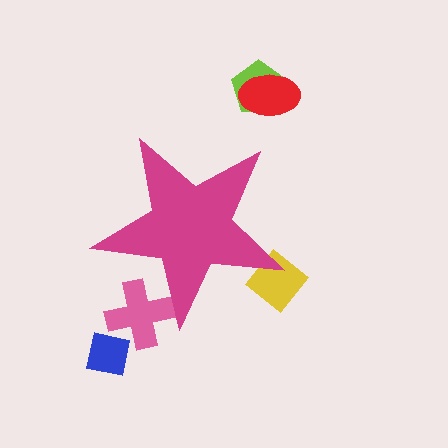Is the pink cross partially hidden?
Yes, the pink cross is partially hidden behind the magenta star.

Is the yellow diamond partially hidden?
Yes, the yellow diamond is partially hidden behind the magenta star.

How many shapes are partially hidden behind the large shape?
2 shapes are partially hidden.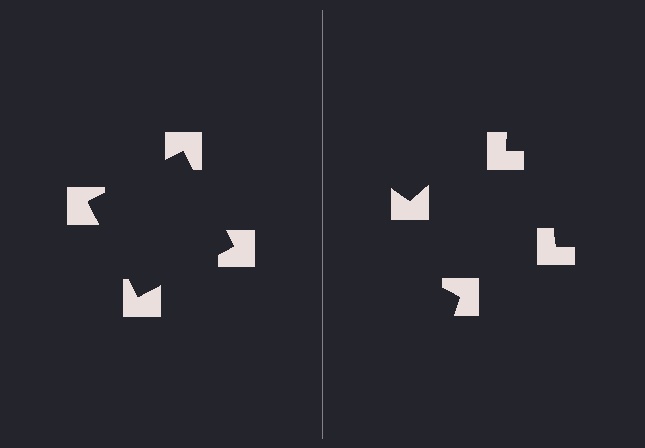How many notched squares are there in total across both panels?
8 — 4 on each side.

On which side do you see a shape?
An illusory square appears on the left side. On the right side the wedge cuts are rotated, so no coherent shape forms.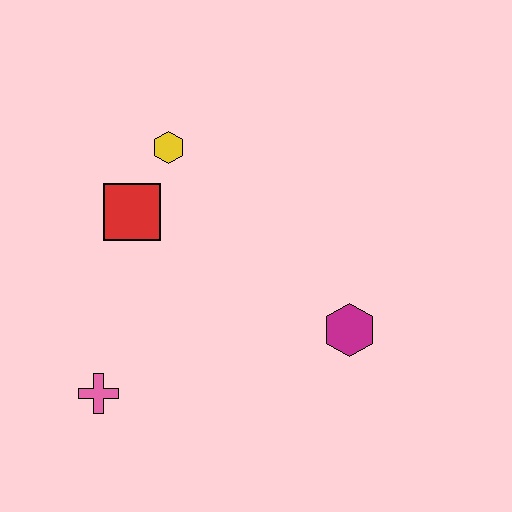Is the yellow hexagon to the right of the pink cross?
Yes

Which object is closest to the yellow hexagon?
The red square is closest to the yellow hexagon.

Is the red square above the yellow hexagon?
No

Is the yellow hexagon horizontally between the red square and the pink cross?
No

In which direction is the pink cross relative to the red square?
The pink cross is below the red square.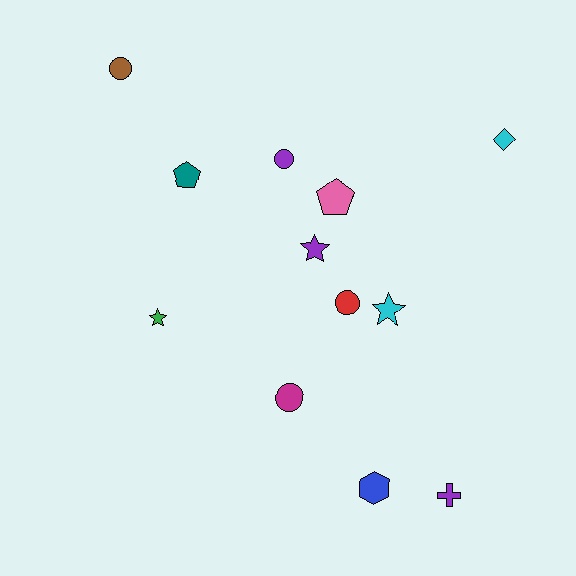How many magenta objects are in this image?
There is 1 magenta object.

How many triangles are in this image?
There are no triangles.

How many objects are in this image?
There are 12 objects.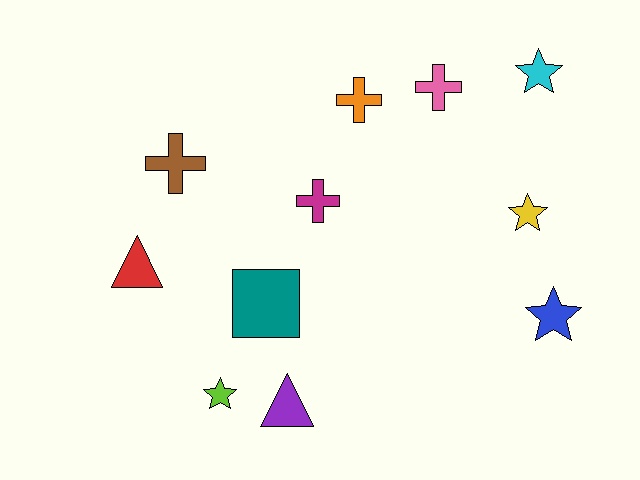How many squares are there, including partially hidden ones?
There is 1 square.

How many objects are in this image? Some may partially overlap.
There are 11 objects.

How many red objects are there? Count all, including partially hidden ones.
There is 1 red object.